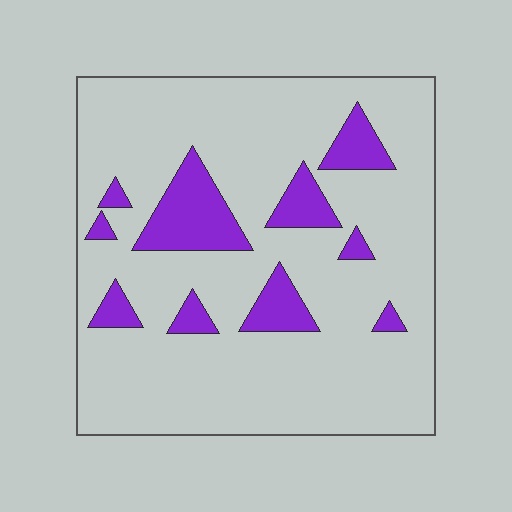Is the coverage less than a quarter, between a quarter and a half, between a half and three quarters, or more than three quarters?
Less than a quarter.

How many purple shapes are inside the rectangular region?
10.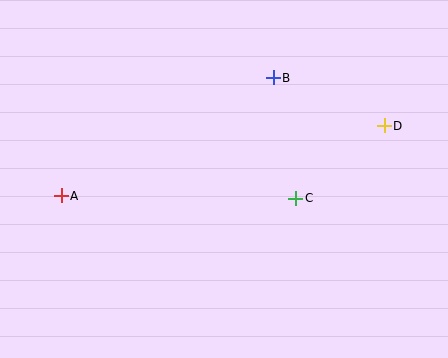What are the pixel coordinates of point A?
Point A is at (61, 196).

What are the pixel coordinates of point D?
Point D is at (384, 126).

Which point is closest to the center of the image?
Point C at (296, 198) is closest to the center.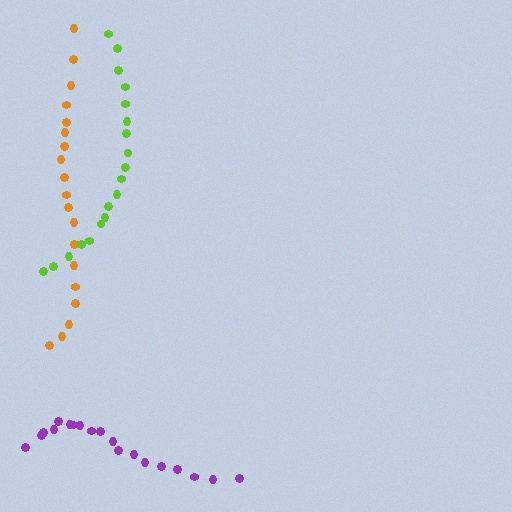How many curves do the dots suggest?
There are 3 distinct paths.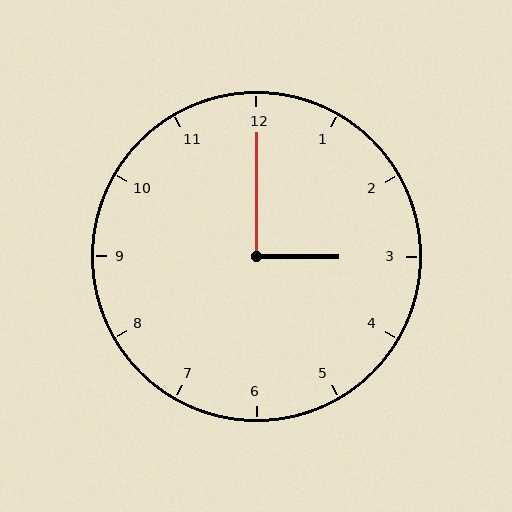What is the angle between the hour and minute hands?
Approximately 90 degrees.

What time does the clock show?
3:00.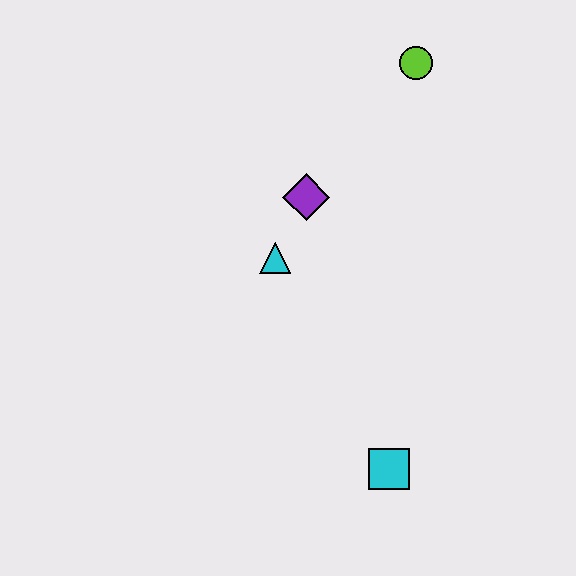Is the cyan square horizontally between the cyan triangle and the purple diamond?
No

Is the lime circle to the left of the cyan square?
No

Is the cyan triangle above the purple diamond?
No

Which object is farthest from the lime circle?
The cyan square is farthest from the lime circle.